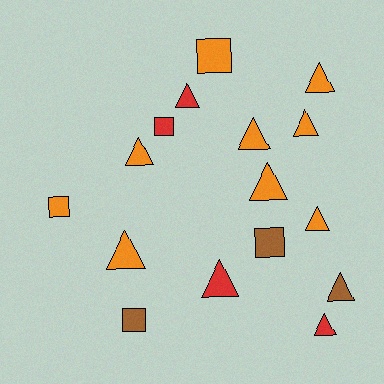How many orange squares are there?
There are 2 orange squares.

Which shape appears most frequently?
Triangle, with 11 objects.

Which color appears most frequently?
Orange, with 9 objects.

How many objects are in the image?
There are 16 objects.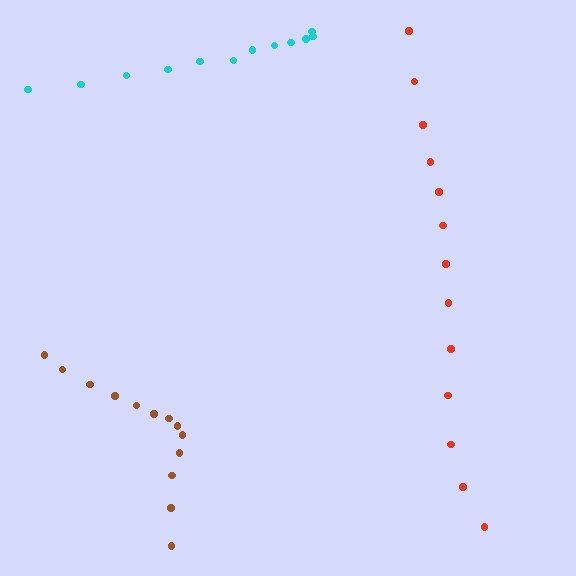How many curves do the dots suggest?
There are 3 distinct paths.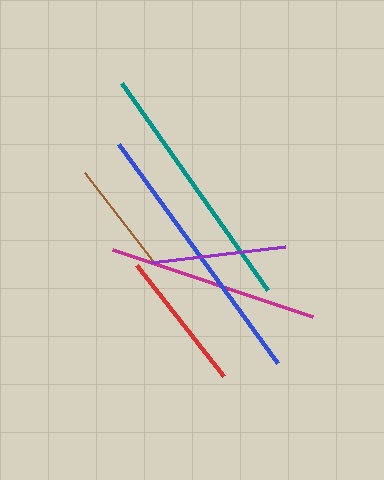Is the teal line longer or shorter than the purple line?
The teal line is longer than the purple line.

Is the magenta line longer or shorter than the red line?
The magenta line is longer than the red line.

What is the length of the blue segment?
The blue segment is approximately 271 pixels long.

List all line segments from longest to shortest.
From longest to shortest: blue, teal, magenta, red, purple, brown.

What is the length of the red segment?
The red segment is approximately 142 pixels long.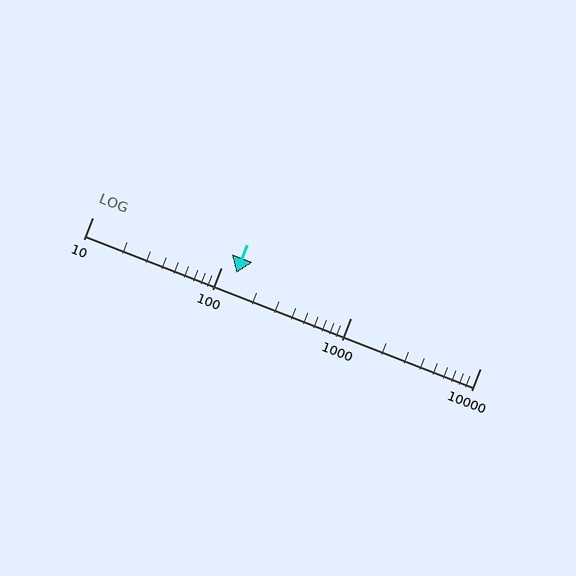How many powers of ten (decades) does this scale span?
The scale spans 3 decades, from 10 to 10000.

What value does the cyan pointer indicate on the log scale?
The pointer indicates approximately 130.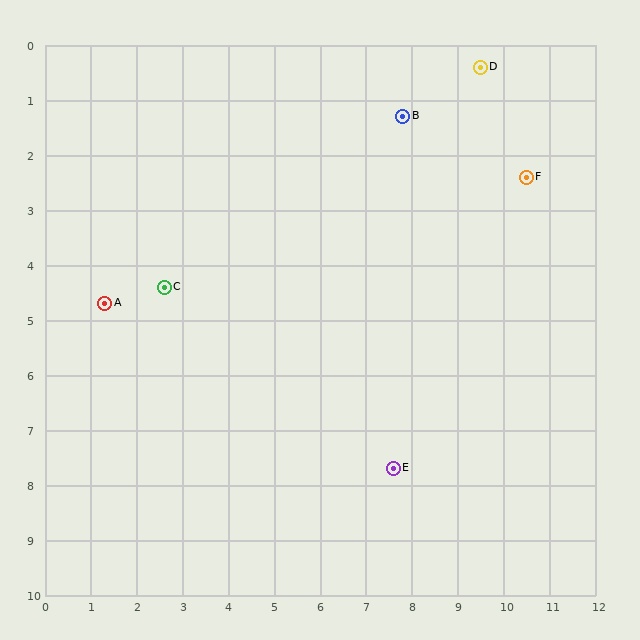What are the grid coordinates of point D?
Point D is at approximately (9.5, 0.4).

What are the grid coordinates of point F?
Point F is at approximately (10.5, 2.4).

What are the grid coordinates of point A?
Point A is at approximately (1.3, 4.7).